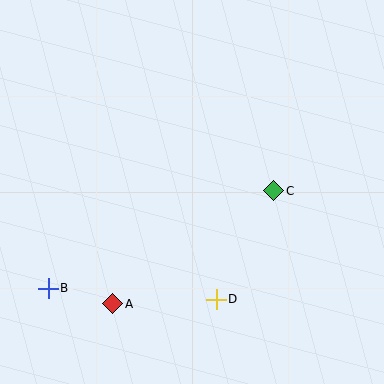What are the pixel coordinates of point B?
Point B is at (48, 288).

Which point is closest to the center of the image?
Point C at (274, 191) is closest to the center.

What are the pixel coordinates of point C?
Point C is at (274, 191).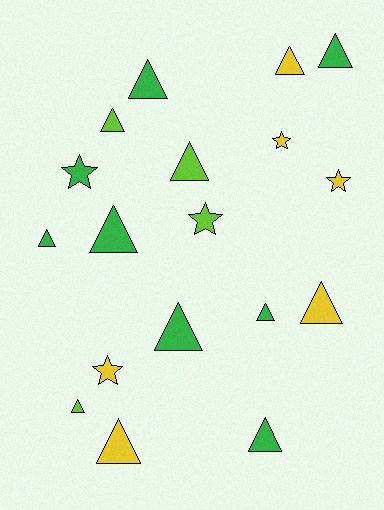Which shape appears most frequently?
Triangle, with 13 objects.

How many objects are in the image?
There are 18 objects.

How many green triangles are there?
There are 7 green triangles.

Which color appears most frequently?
Green, with 8 objects.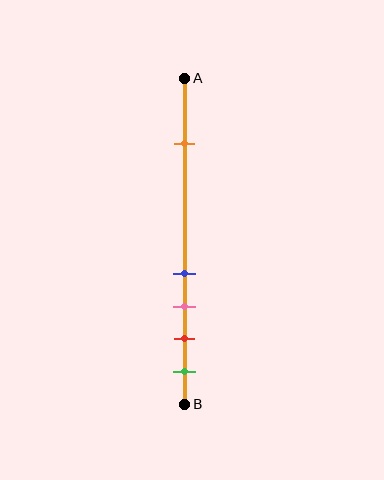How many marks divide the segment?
There are 5 marks dividing the segment.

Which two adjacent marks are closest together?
The blue and pink marks are the closest adjacent pair.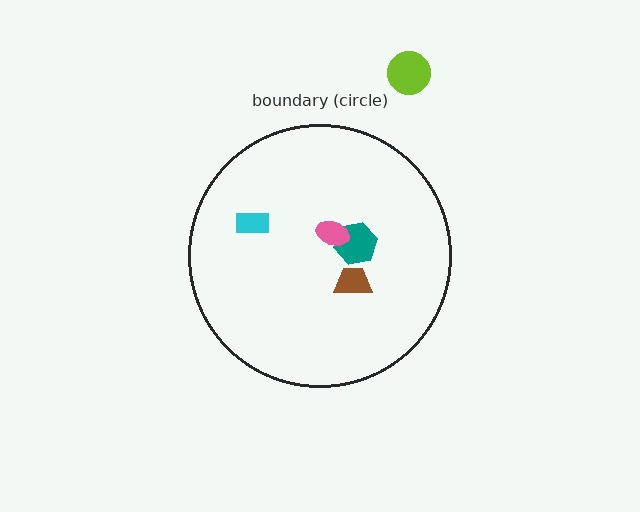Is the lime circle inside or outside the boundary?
Outside.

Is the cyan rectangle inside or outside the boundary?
Inside.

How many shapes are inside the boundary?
4 inside, 1 outside.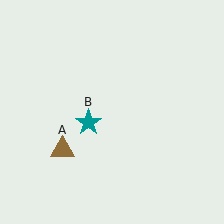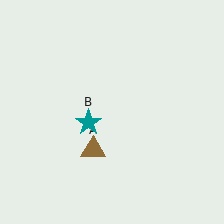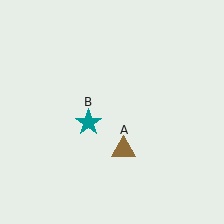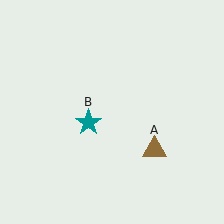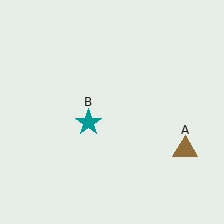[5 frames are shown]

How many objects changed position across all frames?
1 object changed position: brown triangle (object A).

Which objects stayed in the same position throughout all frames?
Teal star (object B) remained stationary.